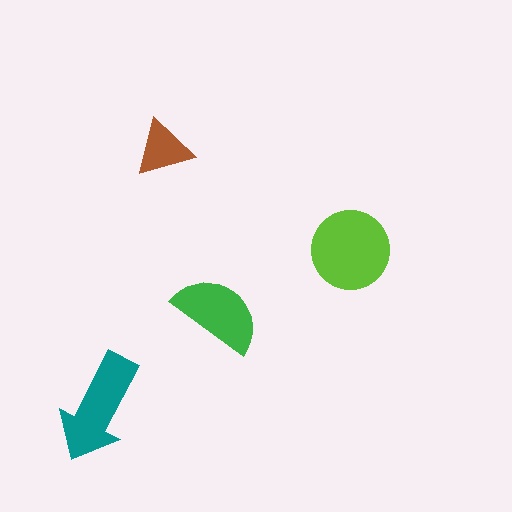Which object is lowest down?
The teal arrow is bottommost.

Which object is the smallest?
The brown triangle.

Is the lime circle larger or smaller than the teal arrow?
Larger.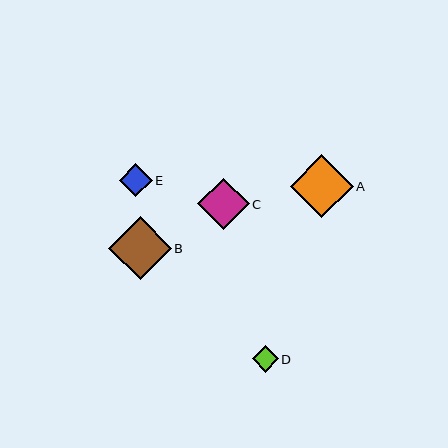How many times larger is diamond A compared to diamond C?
Diamond A is approximately 1.2 times the size of diamond C.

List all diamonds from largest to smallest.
From largest to smallest: A, B, C, E, D.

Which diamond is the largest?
Diamond A is the largest with a size of approximately 63 pixels.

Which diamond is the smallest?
Diamond D is the smallest with a size of approximately 26 pixels.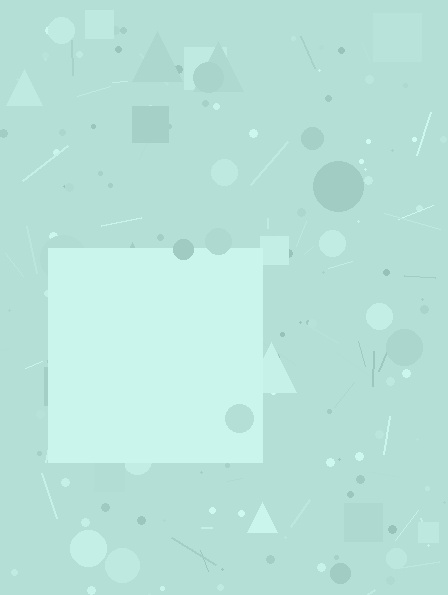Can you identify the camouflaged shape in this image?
The camouflaged shape is a square.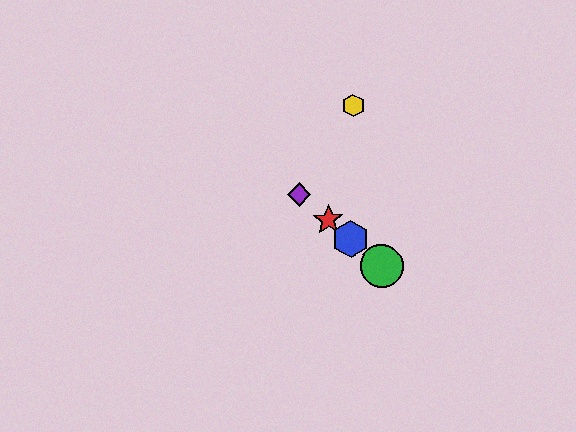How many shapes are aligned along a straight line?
4 shapes (the red star, the blue hexagon, the green circle, the purple diamond) are aligned along a straight line.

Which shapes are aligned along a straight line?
The red star, the blue hexagon, the green circle, the purple diamond are aligned along a straight line.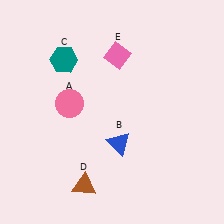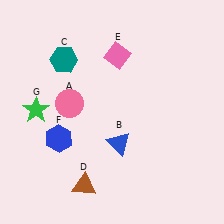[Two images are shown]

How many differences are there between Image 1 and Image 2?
There are 2 differences between the two images.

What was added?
A blue hexagon (F), a green star (G) were added in Image 2.